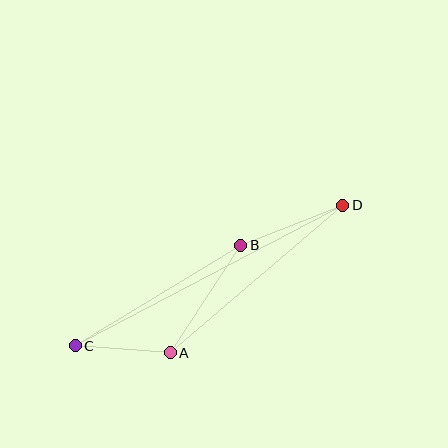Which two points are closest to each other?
Points A and C are closest to each other.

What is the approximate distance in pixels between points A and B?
The distance between A and B is approximately 128 pixels.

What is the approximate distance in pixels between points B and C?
The distance between B and C is approximately 194 pixels.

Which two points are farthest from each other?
Points C and D are farthest from each other.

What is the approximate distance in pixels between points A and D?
The distance between A and D is approximately 227 pixels.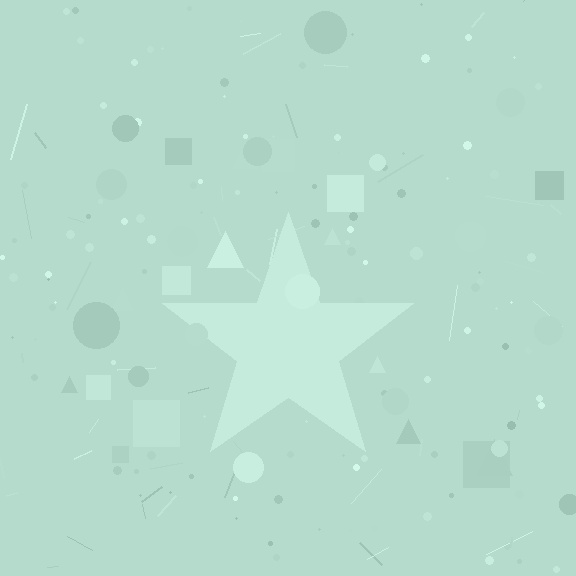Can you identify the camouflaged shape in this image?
The camouflaged shape is a star.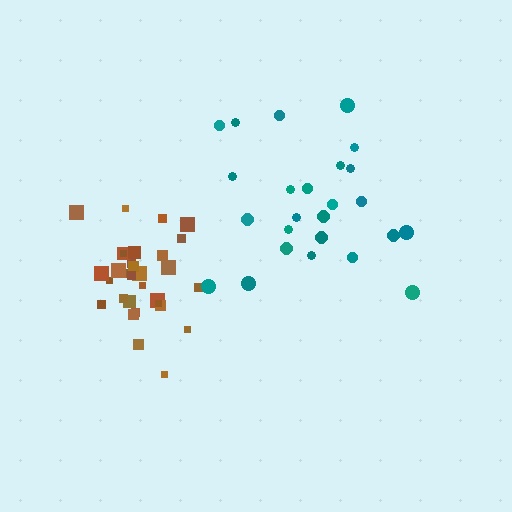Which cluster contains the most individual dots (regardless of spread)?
Brown (31).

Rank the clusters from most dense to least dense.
brown, teal.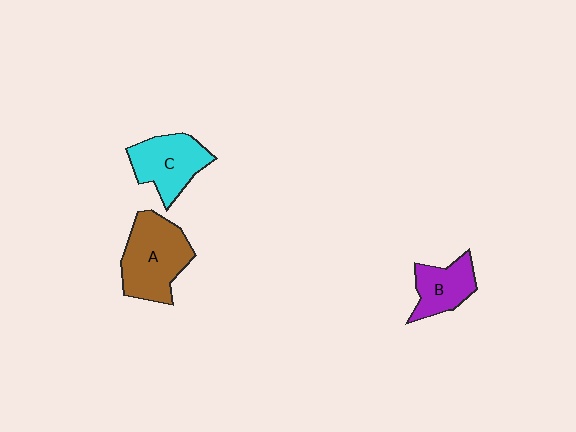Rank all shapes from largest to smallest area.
From largest to smallest: A (brown), C (cyan), B (purple).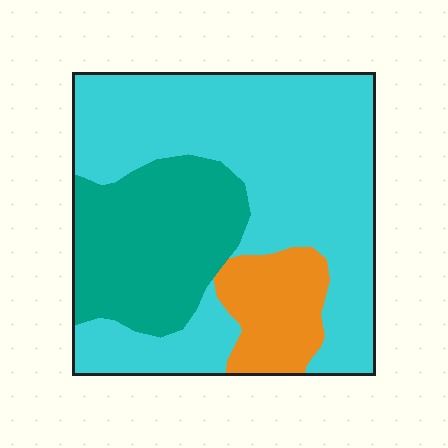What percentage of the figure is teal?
Teal covers about 25% of the figure.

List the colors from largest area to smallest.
From largest to smallest: cyan, teal, orange.